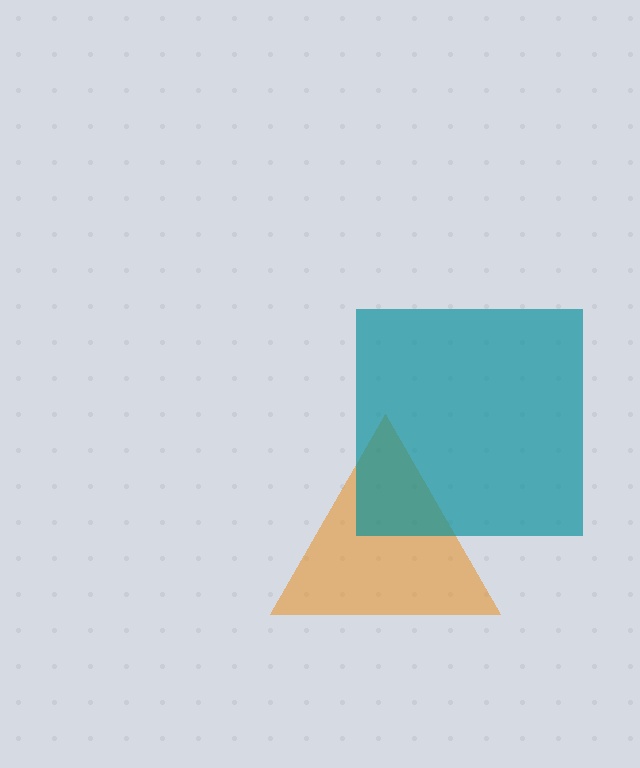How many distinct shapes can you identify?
There are 2 distinct shapes: an orange triangle, a teal square.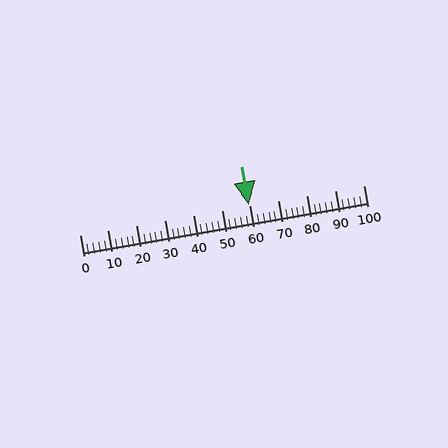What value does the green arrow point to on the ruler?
The green arrow points to approximately 60.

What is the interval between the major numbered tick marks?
The major tick marks are spaced 10 units apart.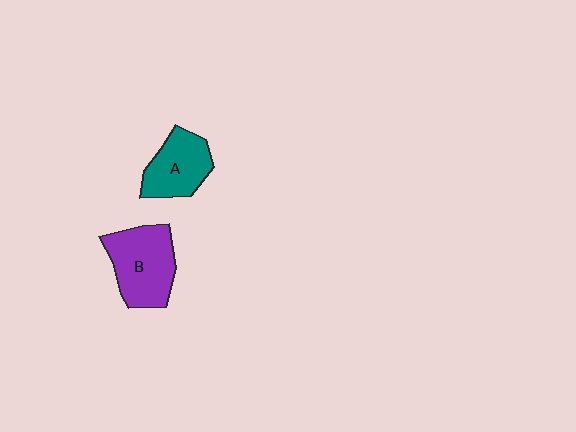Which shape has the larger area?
Shape B (purple).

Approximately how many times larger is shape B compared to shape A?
Approximately 1.3 times.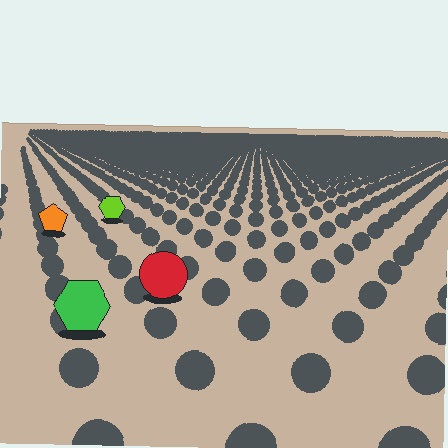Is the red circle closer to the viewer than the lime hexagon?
Yes. The red circle is closer — you can tell from the texture gradient: the ground texture is coarser near it.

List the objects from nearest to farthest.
From nearest to farthest: the green hexagon, the red circle, the orange pentagon, the lime hexagon.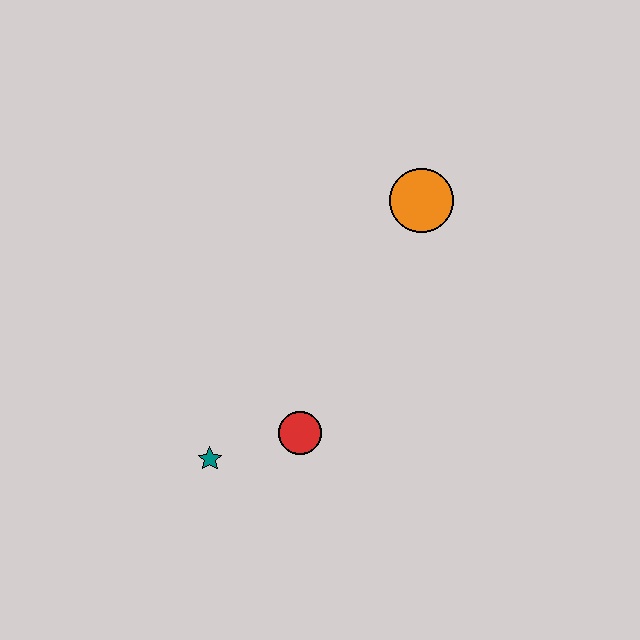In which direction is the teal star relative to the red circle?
The teal star is to the left of the red circle.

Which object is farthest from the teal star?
The orange circle is farthest from the teal star.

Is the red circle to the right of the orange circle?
No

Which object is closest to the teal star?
The red circle is closest to the teal star.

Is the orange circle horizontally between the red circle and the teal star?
No